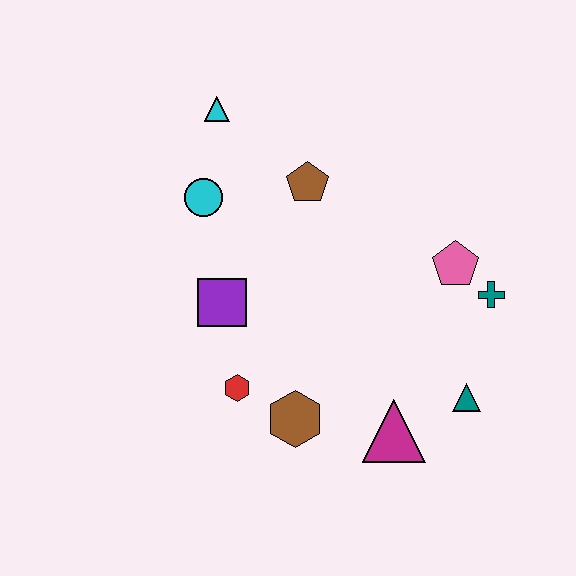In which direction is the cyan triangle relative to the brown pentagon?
The cyan triangle is to the left of the brown pentagon.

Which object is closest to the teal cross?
The pink pentagon is closest to the teal cross.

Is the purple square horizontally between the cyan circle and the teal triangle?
Yes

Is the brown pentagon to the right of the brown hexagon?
Yes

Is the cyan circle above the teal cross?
Yes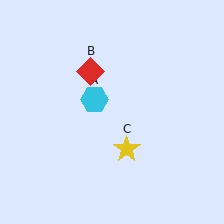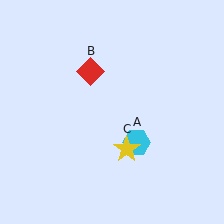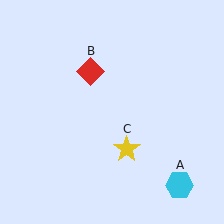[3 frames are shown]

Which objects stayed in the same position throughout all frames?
Red diamond (object B) and yellow star (object C) remained stationary.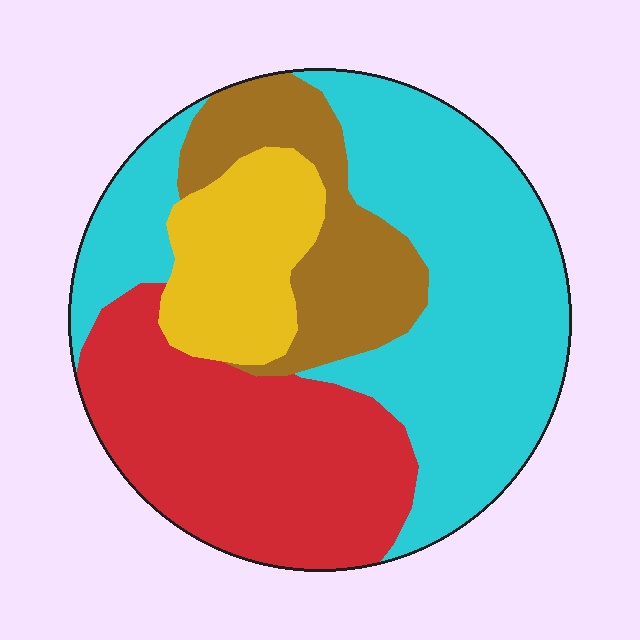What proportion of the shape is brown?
Brown takes up less than a sixth of the shape.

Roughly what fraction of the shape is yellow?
Yellow takes up less than a quarter of the shape.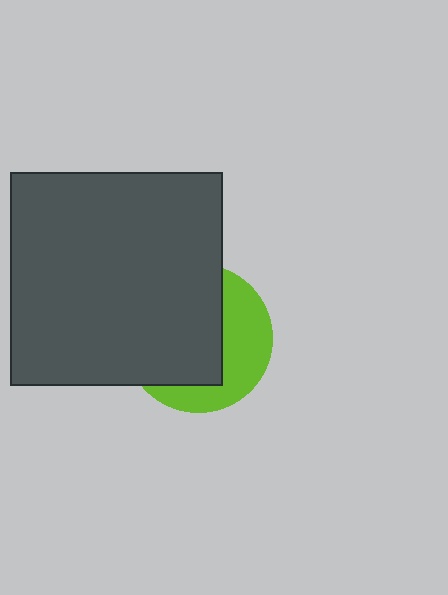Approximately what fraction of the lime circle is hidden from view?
Roughly 61% of the lime circle is hidden behind the dark gray square.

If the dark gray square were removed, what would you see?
You would see the complete lime circle.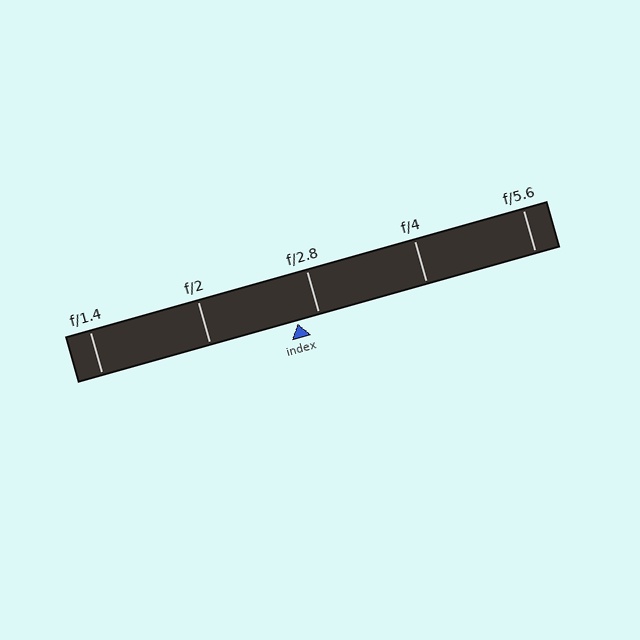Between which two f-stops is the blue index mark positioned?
The index mark is between f/2 and f/2.8.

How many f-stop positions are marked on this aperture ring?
There are 5 f-stop positions marked.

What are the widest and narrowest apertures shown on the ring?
The widest aperture shown is f/1.4 and the narrowest is f/5.6.